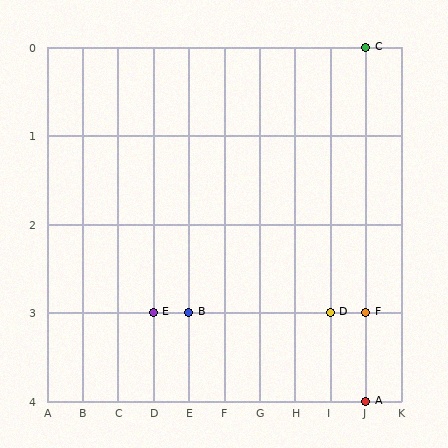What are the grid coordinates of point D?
Point D is at grid coordinates (I, 3).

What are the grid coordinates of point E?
Point E is at grid coordinates (D, 3).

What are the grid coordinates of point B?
Point B is at grid coordinates (E, 3).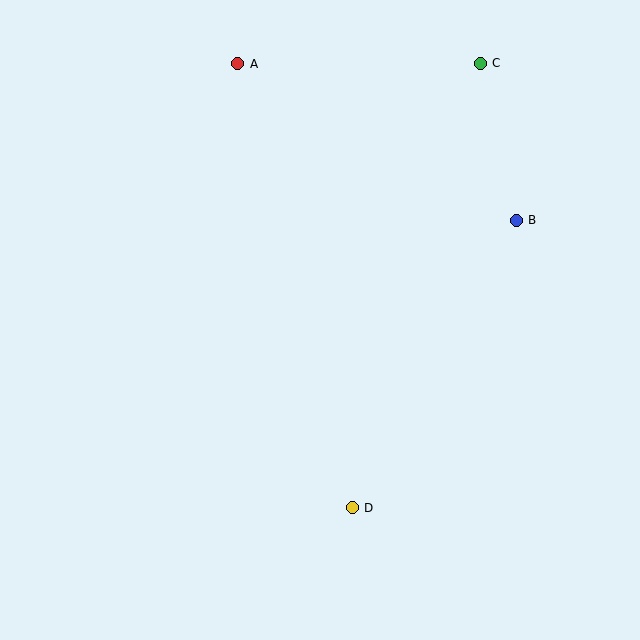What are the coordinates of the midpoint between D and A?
The midpoint between D and A is at (295, 286).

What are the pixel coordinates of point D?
Point D is at (352, 508).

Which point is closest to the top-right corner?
Point C is closest to the top-right corner.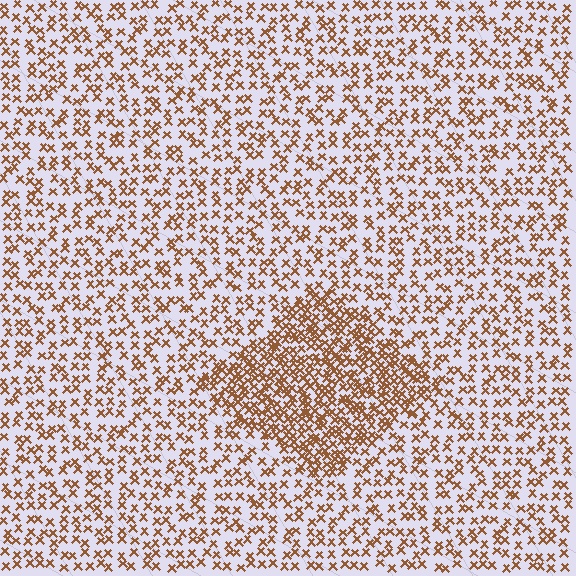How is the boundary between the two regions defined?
The boundary is defined by a change in element density (approximately 2.2x ratio). All elements are the same color, size, and shape.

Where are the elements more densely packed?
The elements are more densely packed inside the diamond boundary.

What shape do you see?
I see a diamond.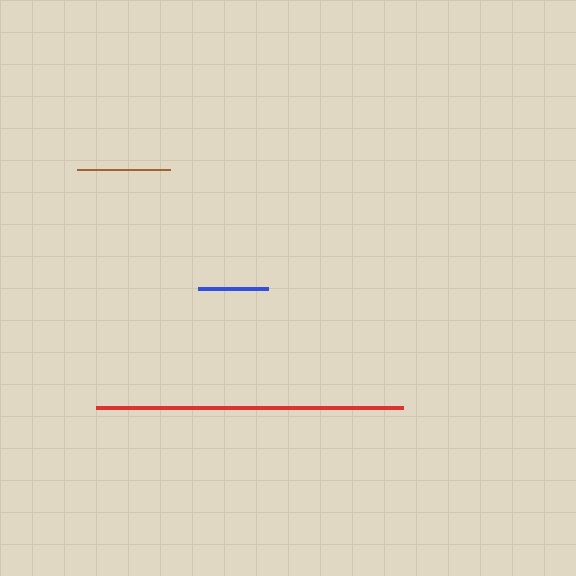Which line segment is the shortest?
The blue line is the shortest at approximately 70 pixels.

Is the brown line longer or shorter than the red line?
The red line is longer than the brown line.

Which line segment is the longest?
The red line is the longest at approximately 307 pixels.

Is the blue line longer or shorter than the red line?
The red line is longer than the blue line.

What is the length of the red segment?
The red segment is approximately 307 pixels long.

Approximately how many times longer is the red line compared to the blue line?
The red line is approximately 4.4 times the length of the blue line.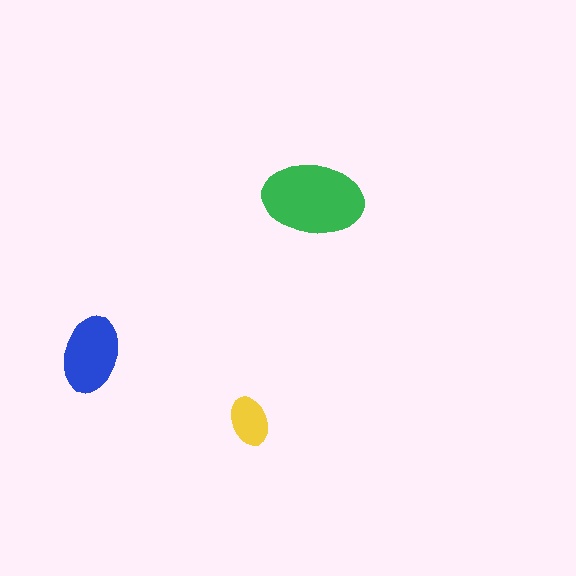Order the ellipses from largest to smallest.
the green one, the blue one, the yellow one.